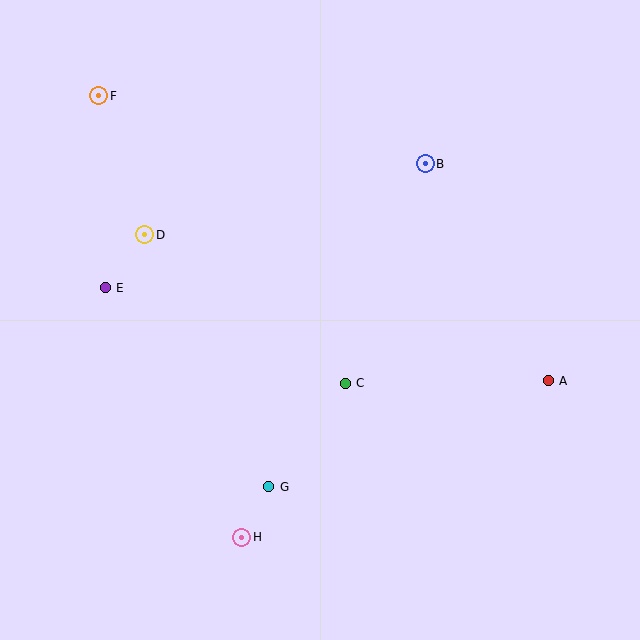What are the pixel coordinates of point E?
Point E is at (105, 288).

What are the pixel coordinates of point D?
Point D is at (145, 235).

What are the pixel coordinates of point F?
Point F is at (99, 96).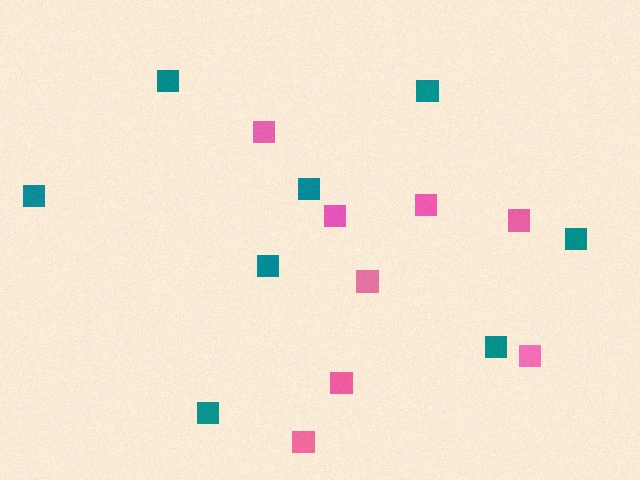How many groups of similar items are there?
There are 2 groups: one group of pink squares (8) and one group of teal squares (8).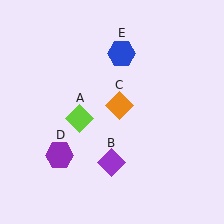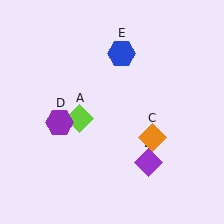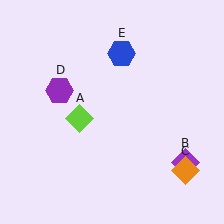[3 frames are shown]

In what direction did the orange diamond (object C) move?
The orange diamond (object C) moved down and to the right.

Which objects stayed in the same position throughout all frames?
Lime diamond (object A) and blue hexagon (object E) remained stationary.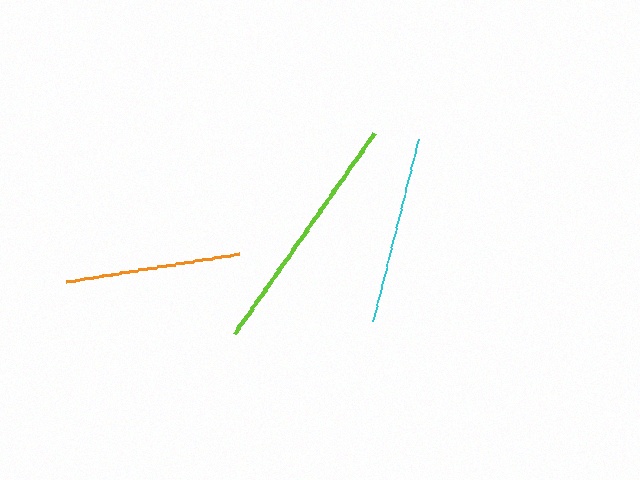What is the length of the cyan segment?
The cyan segment is approximately 188 pixels long.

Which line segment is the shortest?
The orange line is the shortest at approximately 176 pixels.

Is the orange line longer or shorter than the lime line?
The lime line is longer than the orange line.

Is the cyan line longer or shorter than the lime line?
The lime line is longer than the cyan line.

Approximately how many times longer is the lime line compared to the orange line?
The lime line is approximately 1.4 times the length of the orange line.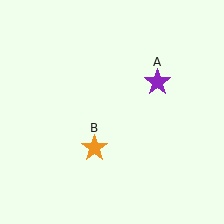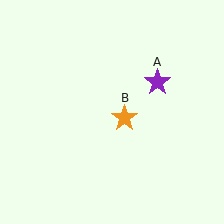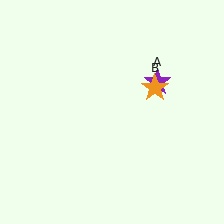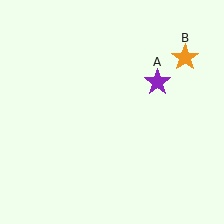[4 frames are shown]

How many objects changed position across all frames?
1 object changed position: orange star (object B).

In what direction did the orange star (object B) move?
The orange star (object B) moved up and to the right.